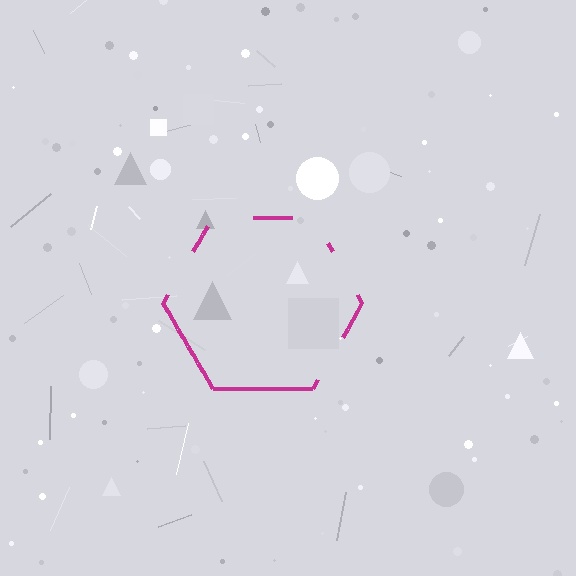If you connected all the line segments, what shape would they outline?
They would outline a hexagon.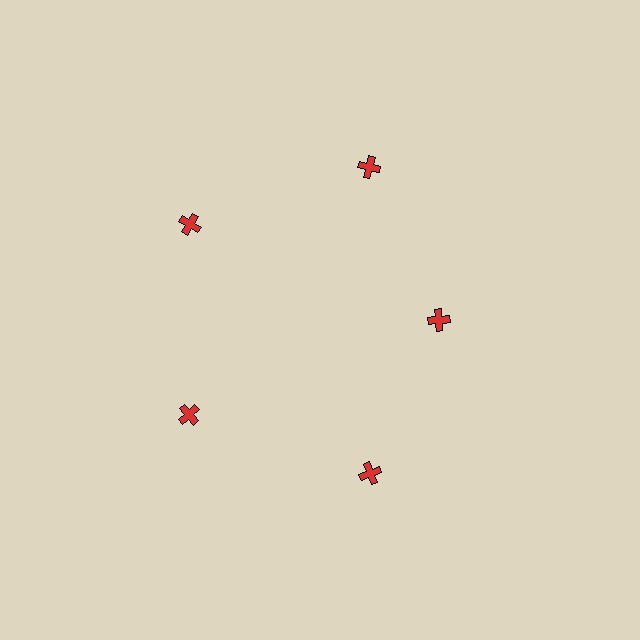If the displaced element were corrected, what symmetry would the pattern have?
It would have 5-fold rotational symmetry — the pattern would map onto itself every 72 degrees.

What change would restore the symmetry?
The symmetry would be restored by moving it outward, back onto the ring so that all 5 crosses sit at equal angles and equal distance from the center.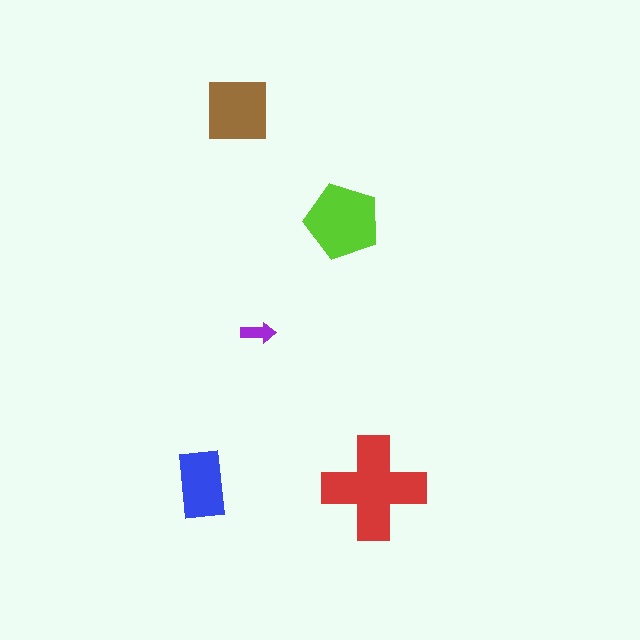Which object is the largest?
The red cross.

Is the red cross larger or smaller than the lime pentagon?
Larger.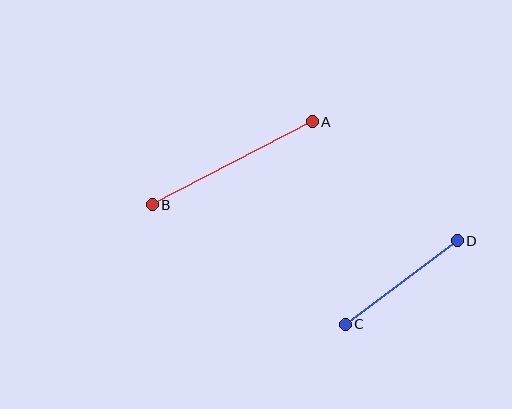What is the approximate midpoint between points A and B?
The midpoint is at approximately (232, 163) pixels.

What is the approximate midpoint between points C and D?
The midpoint is at approximately (401, 283) pixels.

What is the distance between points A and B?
The distance is approximately 180 pixels.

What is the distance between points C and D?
The distance is approximately 140 pixels.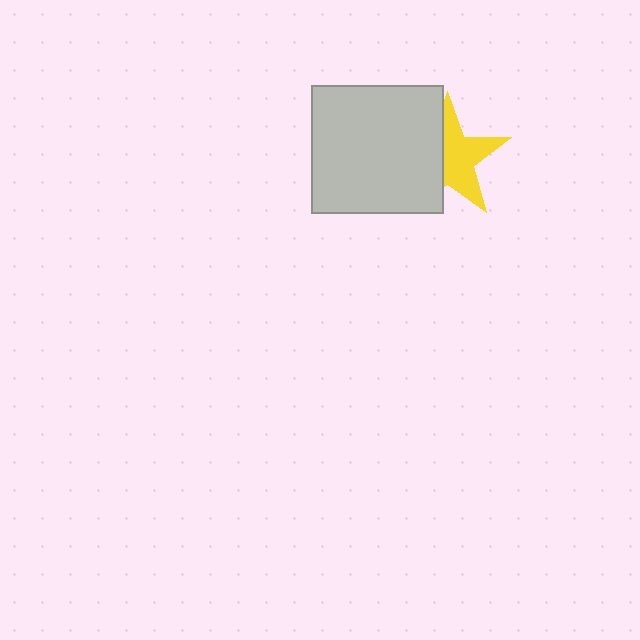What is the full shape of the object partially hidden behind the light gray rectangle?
The partially hidden object is a yellow star.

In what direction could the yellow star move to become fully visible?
The yellow star could move right. That would shift it out from behind the light gray rectangle entirely.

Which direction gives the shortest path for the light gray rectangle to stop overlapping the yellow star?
Moving left gives the shortest separation.